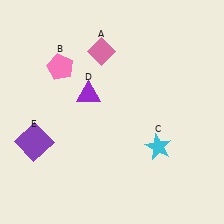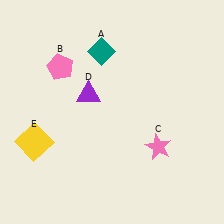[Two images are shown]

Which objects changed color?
A changed from pink to teal. C changed from cyan to pink. E changed from purple to yellow.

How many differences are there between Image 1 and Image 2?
There are 3 differences between the two images.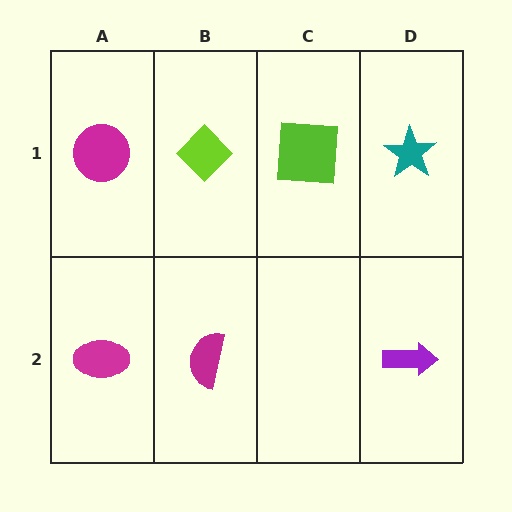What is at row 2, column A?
A magenta ellipse.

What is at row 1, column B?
A lime diamond.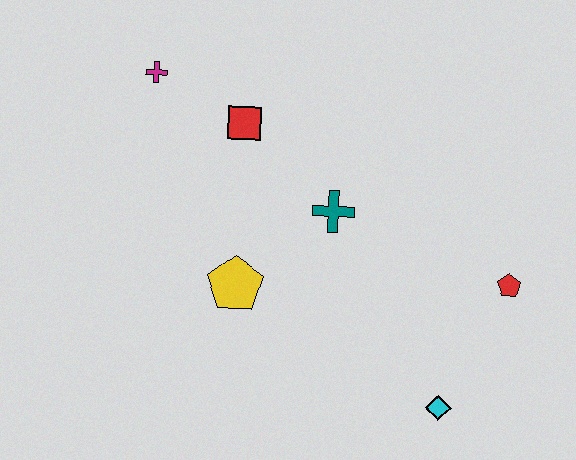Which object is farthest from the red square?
The cyan diamond is farthest from the red square.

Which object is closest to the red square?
The magenta cross is closest to the red square.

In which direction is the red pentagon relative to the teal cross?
The red pentagon is to the right of the teal cross.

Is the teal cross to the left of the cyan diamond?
Yes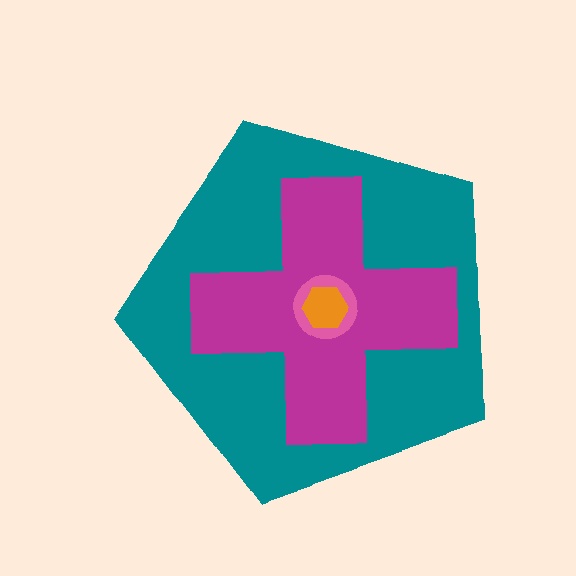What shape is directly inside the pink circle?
The orange hexagon.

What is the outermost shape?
The teal pentagon.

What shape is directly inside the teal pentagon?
The magenta cross.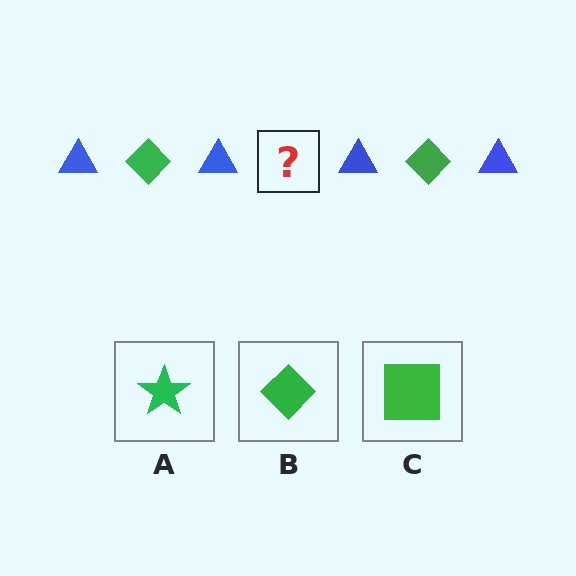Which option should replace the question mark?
Option B.